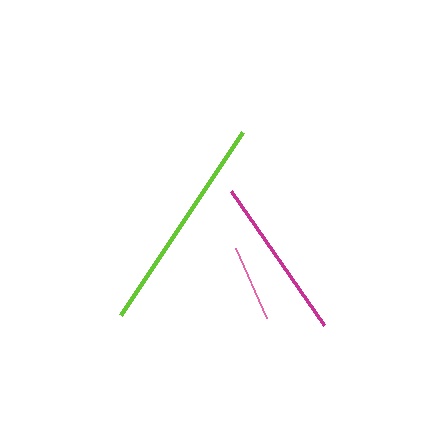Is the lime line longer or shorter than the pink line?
The lime line is longer than the pink line.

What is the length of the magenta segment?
The magenta segment is approximately 163 pixels long.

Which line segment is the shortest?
The pink line is the shortest at approximately 77 pixels.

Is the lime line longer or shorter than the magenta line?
The lime line is longer than the magenta line.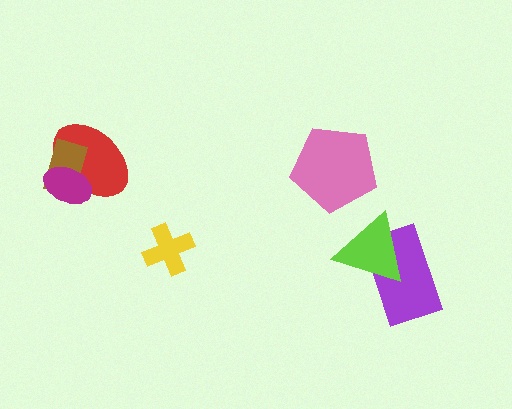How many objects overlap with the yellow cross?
0 objects overlap with the yellow cross.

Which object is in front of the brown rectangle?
The magenta ellipse is in front of the brown rectangle.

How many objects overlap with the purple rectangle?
1 object overlaps with the purple rectangle.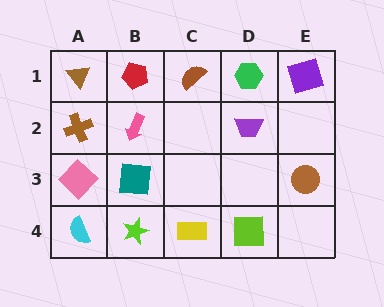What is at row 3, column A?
A pink diamond.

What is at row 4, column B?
A lime star.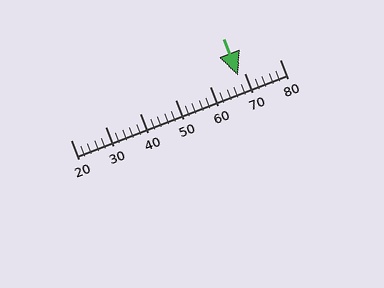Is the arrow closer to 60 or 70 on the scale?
The arrow is closer to 70.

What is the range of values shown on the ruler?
The ruler shows values from 20 to 80.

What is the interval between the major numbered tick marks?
The major tick marks are spaced 10 units apart.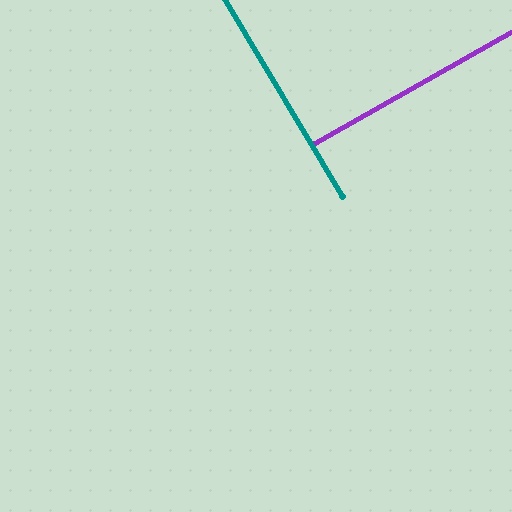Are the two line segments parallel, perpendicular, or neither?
Perpendicular — they meet at approximately 89°.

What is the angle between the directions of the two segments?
Approximately 89 degrees.